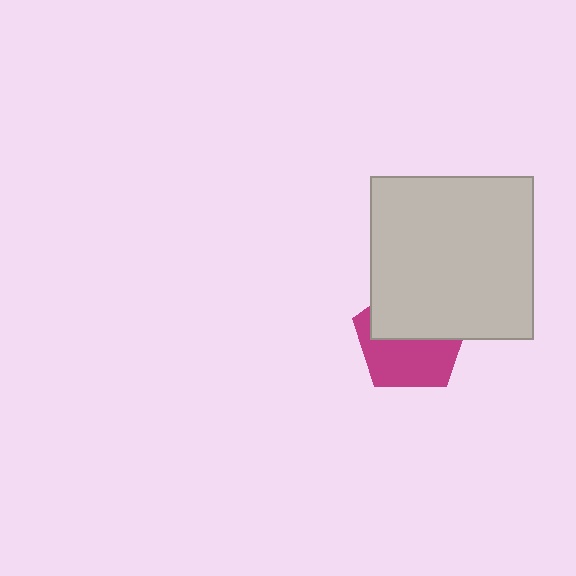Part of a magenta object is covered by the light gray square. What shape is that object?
It is a pentagon.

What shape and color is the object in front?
The object in front is a light gray square.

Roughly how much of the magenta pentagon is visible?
About half of it is visible (roughly 51%).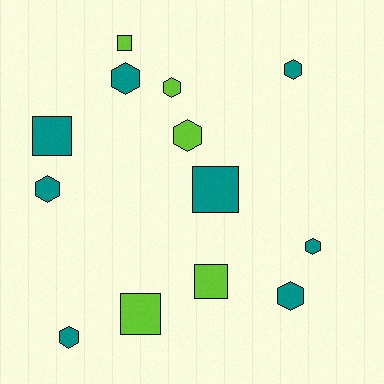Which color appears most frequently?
Teal, with 8 objects.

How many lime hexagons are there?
There are 2 lime hexagons.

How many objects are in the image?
There are 13 objects.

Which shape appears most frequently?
Hexagon, with 8 objects.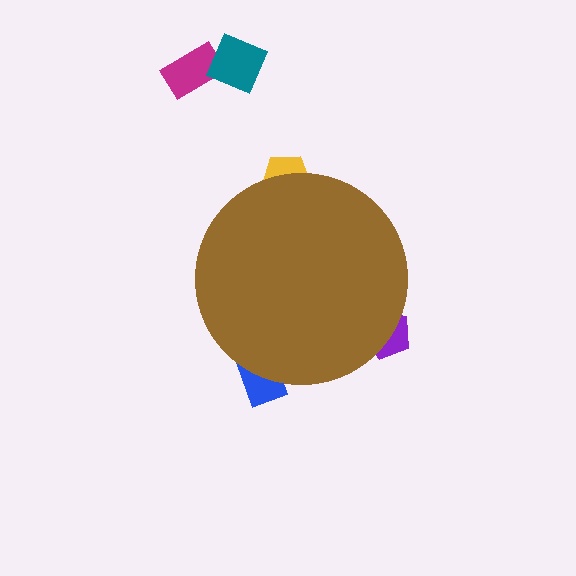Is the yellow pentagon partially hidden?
Yes, the yellow pentagon is partially hidden behind the brown circle.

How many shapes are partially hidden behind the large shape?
3 shapes are partially hidden.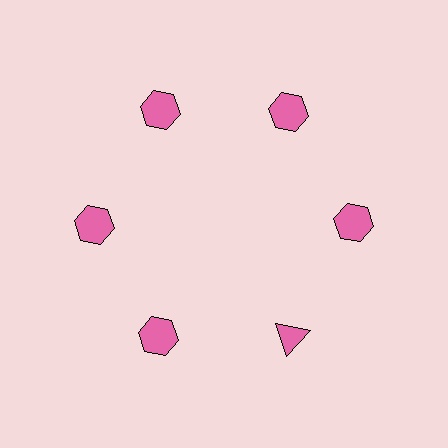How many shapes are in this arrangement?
There are 6 shapes arranged in a ring pattern.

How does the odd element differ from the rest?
It has a different shape: triangle instead of hexagon.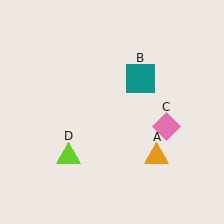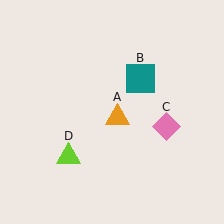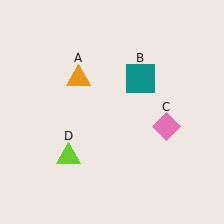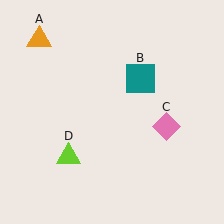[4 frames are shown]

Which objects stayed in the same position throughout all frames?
Teal square (object B) and pink diamond (object C) and lime triangle (object D) remained stationary.